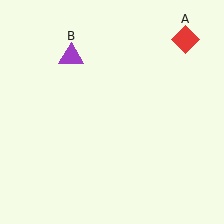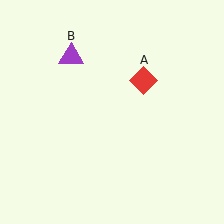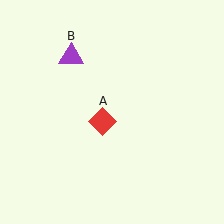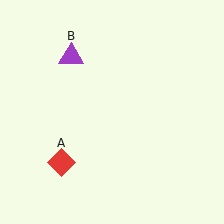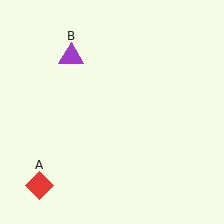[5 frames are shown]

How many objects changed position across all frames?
1 object changed position: red diamond (object A).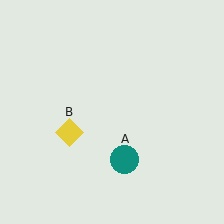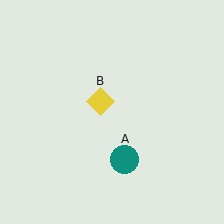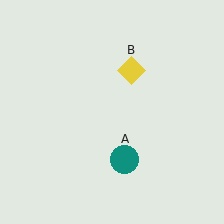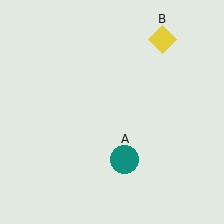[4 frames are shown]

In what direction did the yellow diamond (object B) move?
The yellow diamond (object B) moved up and to the right.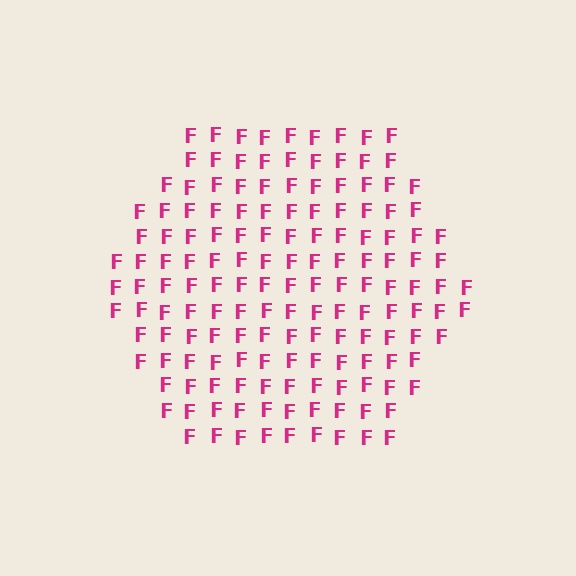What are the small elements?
The small elements are letter F's.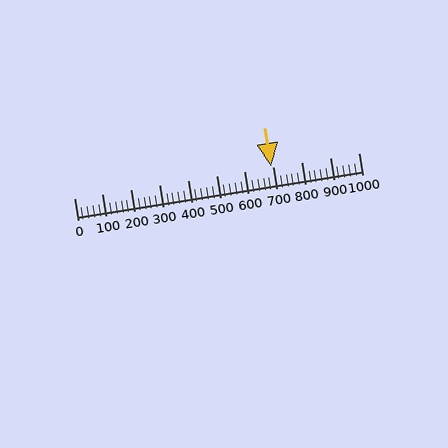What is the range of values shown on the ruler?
The ruler shows values from 0 to 1000.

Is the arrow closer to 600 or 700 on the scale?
The arrow is closer to 700.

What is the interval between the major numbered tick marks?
The major tick marks are spaced 100 units apart.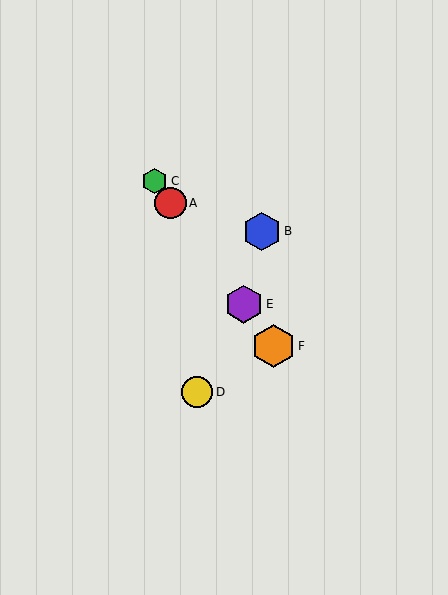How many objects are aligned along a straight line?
4 objects (A, C, E, F) are aligned along a straight line.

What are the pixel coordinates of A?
Object A is at (171, 203).